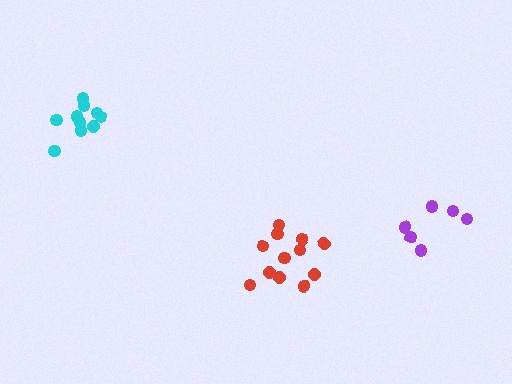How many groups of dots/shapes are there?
There are 3 groups.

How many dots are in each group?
Group 1: 12 dots, Group 2: 10 dots, Group 3: 6 dots (28 total).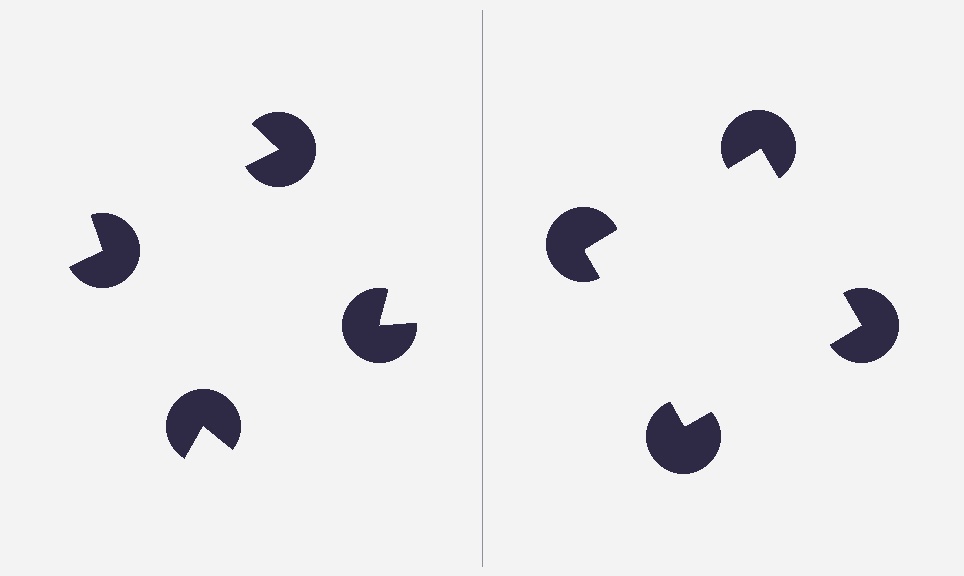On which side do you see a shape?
An illusory square appears on the right side. On the left side the wedge cuts are rotated, so no coherent shape forms.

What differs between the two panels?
The pac-man discs are positioned identically on both sides; only the wedge orientations differ. On the right they align to a square; on the left they are misaligned.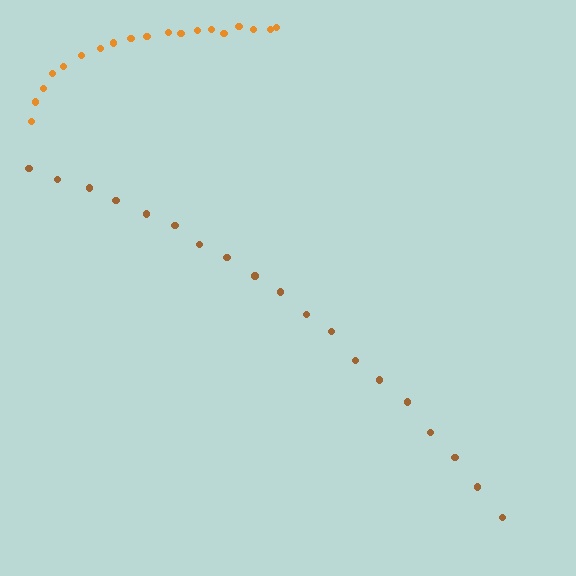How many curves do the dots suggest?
There are 2 distinct paths.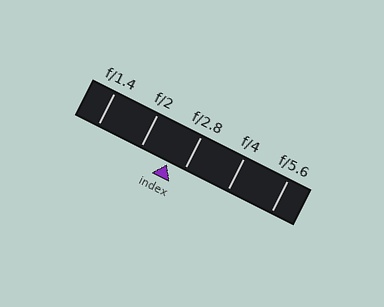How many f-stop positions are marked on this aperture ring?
There are 5 f-stop positions marked.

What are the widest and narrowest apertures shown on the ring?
The widest aperture shown is f/1.4 and the narrowest is f/5.6.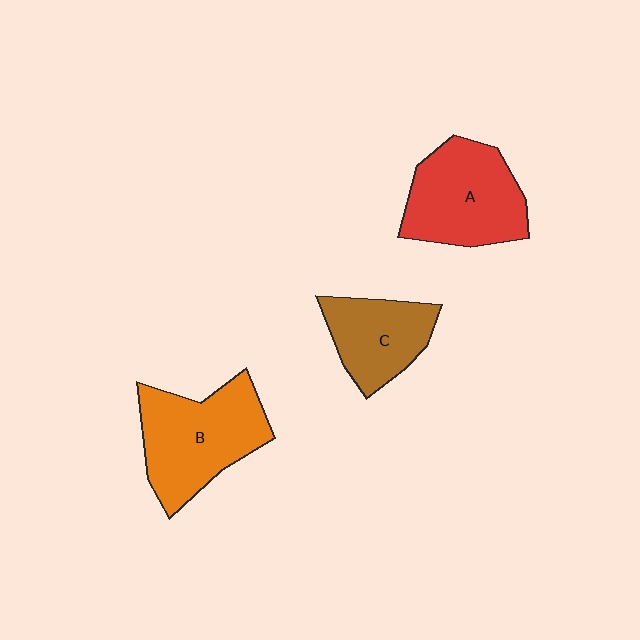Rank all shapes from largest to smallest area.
From largest to smallest: B (orange), A (red), C (brown).